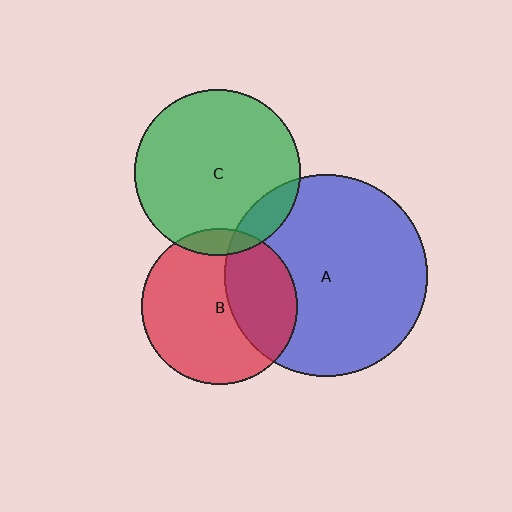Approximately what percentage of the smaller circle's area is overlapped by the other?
Approximately 10%.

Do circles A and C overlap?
Yes.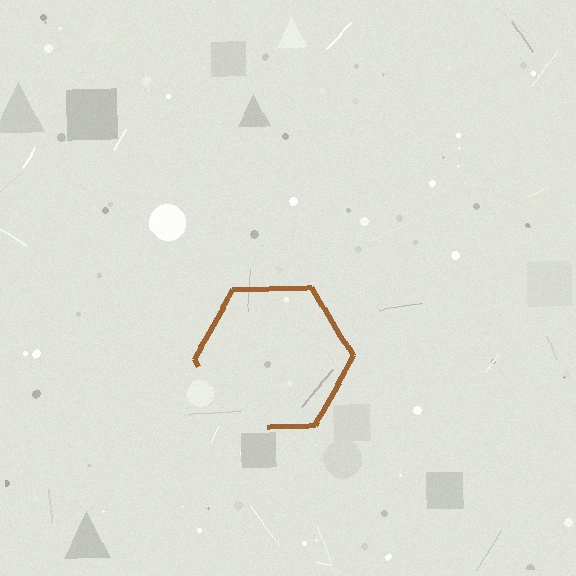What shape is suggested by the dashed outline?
The dashed outline suggests a hexagon.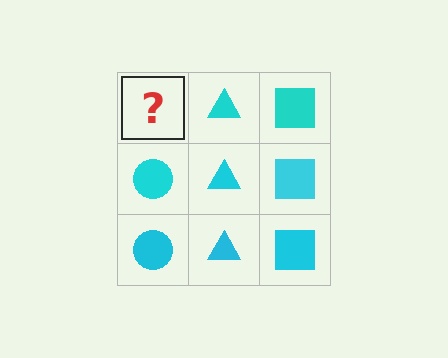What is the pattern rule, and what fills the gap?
The rule is that each column has a consistent shape. The gap should be filled with a cyan circle.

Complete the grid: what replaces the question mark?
The question mark should be replaced with a cyan circle.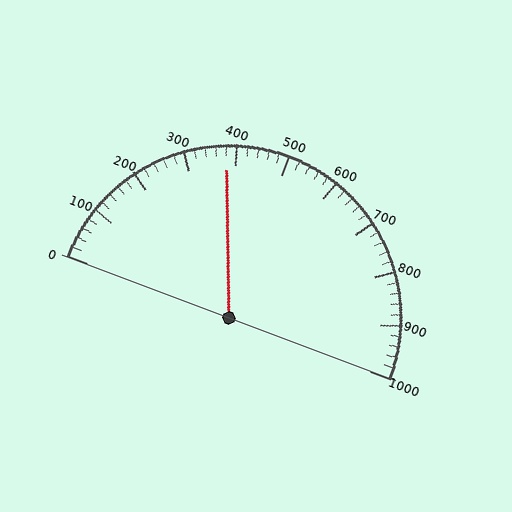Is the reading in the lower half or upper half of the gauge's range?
The reading is in the lower half of the range (0 to 1000).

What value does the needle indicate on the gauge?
The needle indicates approximately 380.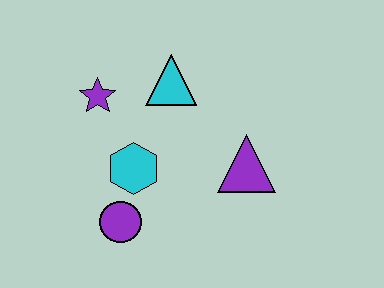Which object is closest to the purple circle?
The cyan hexagon is closest to the purple circle.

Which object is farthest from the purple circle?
The cyan triangle is farthest from the purple circle.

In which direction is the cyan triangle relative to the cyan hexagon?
The cyan triangle is above the cyan hexagon.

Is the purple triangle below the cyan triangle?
Yes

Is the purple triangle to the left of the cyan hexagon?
No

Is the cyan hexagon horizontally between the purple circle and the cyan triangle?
Yes